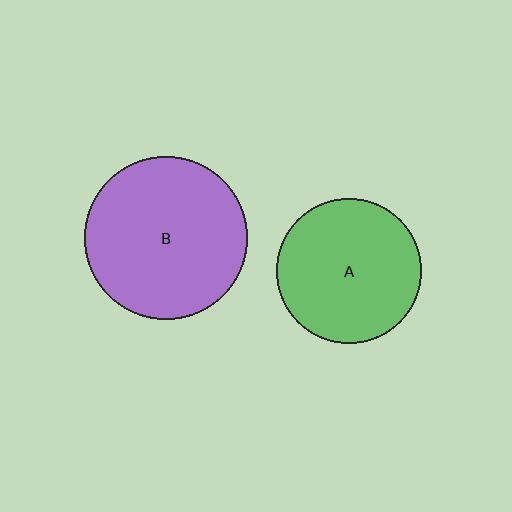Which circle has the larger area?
Circle B (purple).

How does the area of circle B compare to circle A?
Approximately 1.3 times.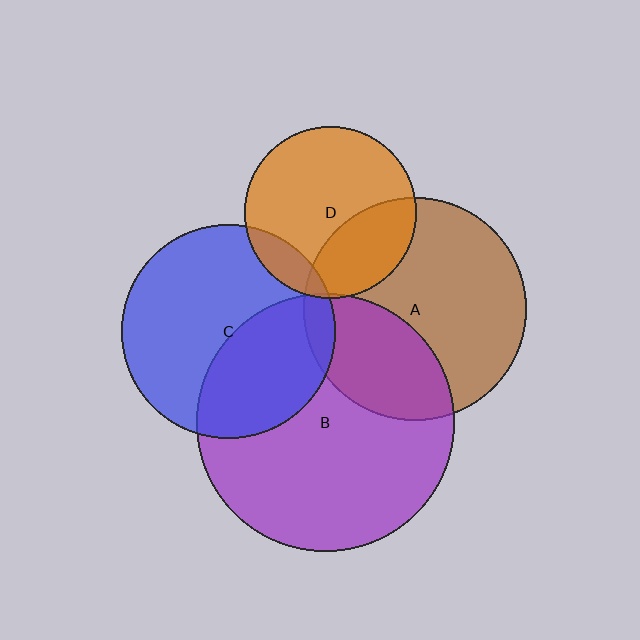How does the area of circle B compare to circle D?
Approximately 2.2 times.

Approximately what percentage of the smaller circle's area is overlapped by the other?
Approximately 30%.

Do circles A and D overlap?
Yes.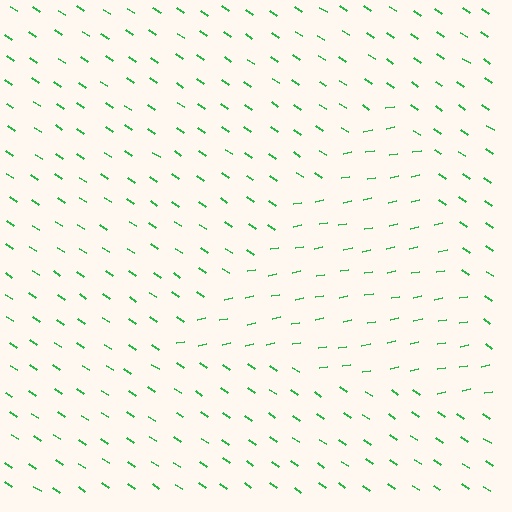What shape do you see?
I see a triangle.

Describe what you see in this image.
The image is filled with small green line segments. A triangle region in the image has lines oriented differently from the surrounding lines, creating a visible texture boundary.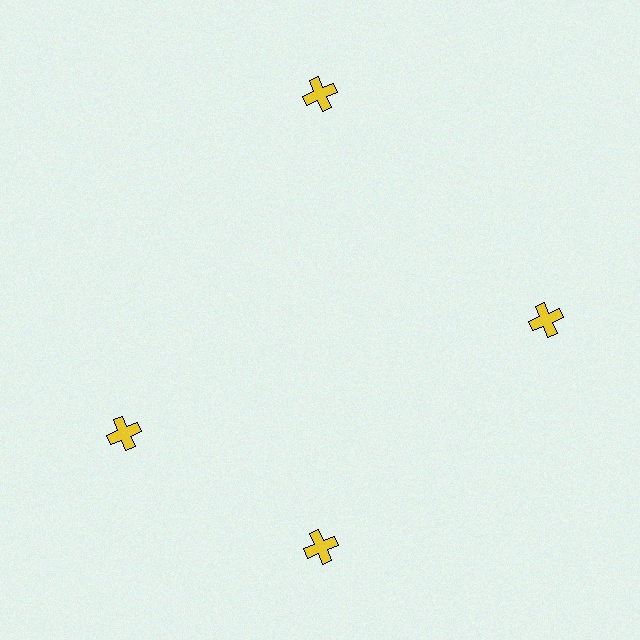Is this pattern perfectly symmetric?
No. The 4 yellow crosses are arranged in a ring, but one element near the 9 o'clock position is rotated out of alignment along the ring, breaking the 4-fold rotational symmetry.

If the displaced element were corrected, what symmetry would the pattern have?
It would have 4-fold rotational symmetry — the pattern would map onto itself every 90 degrees.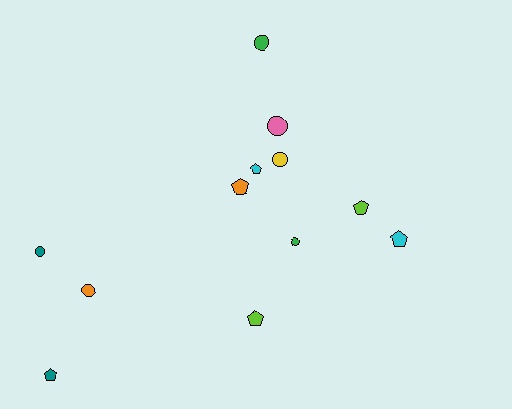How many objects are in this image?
There are 12 objects.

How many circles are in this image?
There are 6 circles.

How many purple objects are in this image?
There are no purple objects.